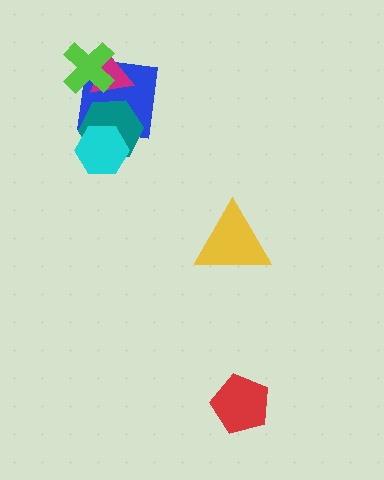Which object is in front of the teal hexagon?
The cyan hexagon is in front of the teal hexagon.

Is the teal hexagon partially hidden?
Yes, it is partially covered by another shape.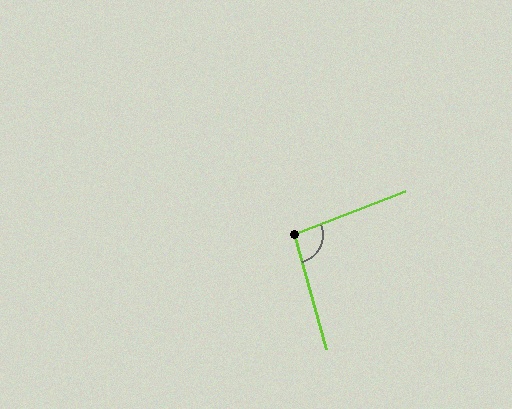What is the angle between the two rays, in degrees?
Approximately 96 degrees.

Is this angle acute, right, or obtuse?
It is obtuse.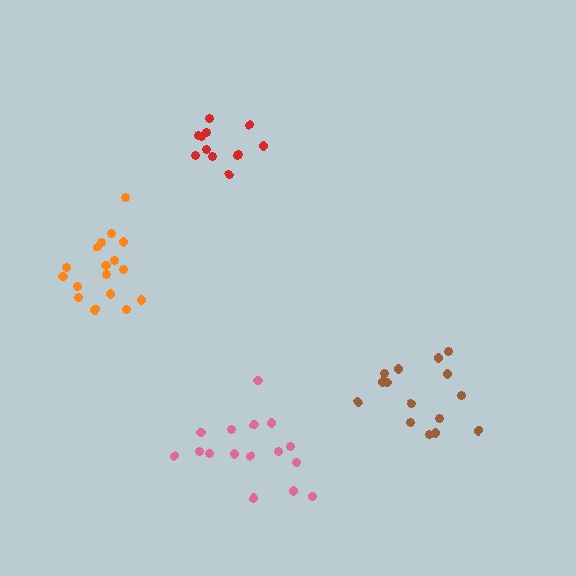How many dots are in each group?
Group 1: 16 dots, Group 2: 17 dots, Group 3: 15 dots, Group 4: 12 dots (60 total).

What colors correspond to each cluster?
The clusters are colored: pink, orange, brown, red.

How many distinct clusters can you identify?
There are 4 distinct clusters.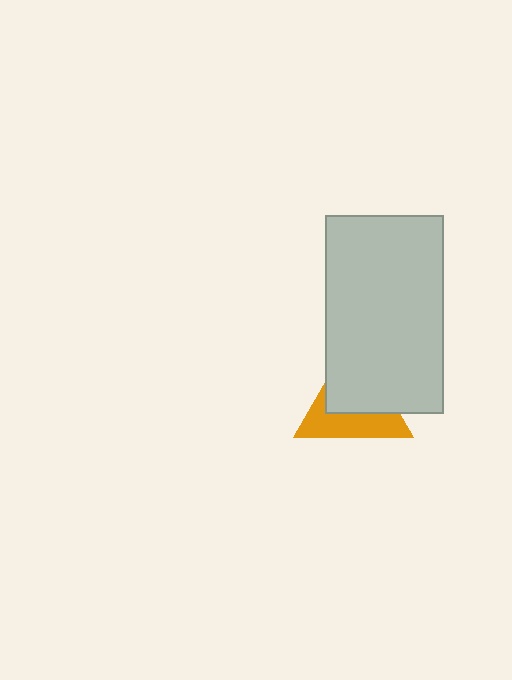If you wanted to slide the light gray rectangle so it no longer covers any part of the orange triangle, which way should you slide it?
Slide it toward the upper-right — that is the most direct way to separate the two shapes.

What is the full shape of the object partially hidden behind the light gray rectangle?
The partially hidden object is an orange triangle.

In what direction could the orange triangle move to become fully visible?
The orange triangle could move toward the lower-left. That would shift it out from behind the light gray rectangle entirely.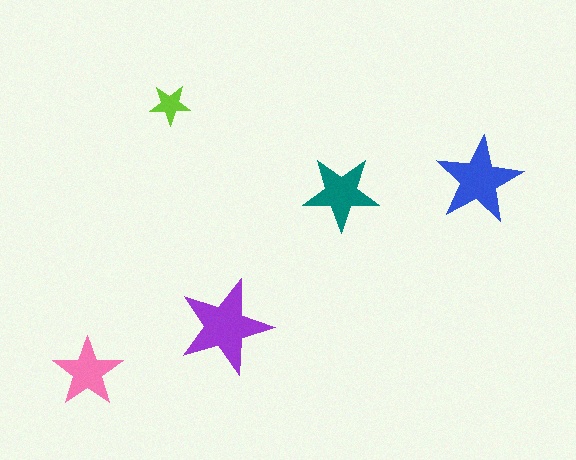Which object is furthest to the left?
The pink star is leftmost.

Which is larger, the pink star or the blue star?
The blue one.